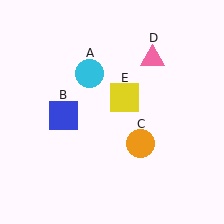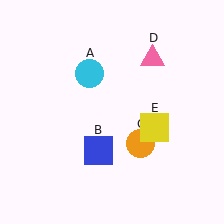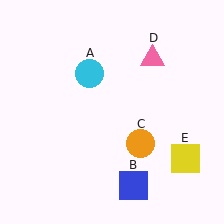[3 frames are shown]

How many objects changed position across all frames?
2 objects changed position: blue square (object B), yellow square (object E).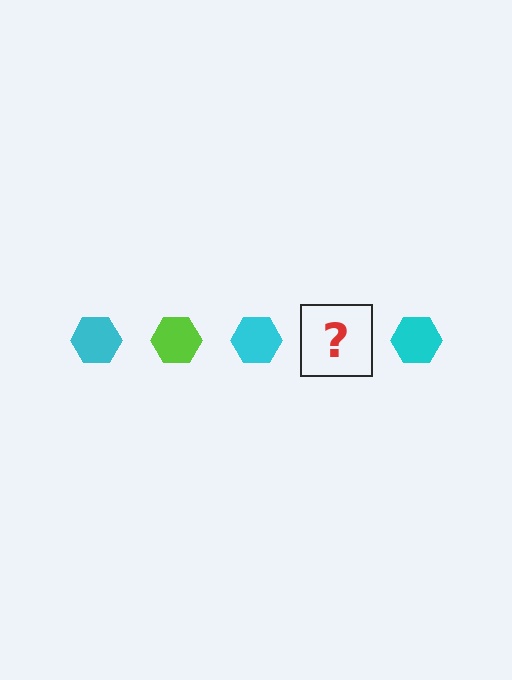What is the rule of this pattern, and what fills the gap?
The rule is that the pattern cycles through cyan, lime hexagons. The gap should be filled with a lime hexagon.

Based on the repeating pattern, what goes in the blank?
The blank should be a lime hexagon.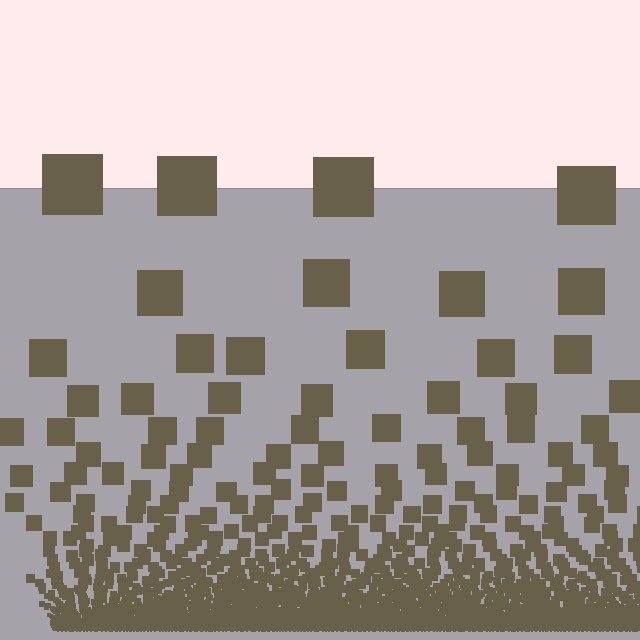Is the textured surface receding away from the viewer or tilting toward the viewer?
The surface appears to tilt toward the viewer. Texture elements get larger and sparser toward the top.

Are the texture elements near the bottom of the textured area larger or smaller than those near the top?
Smaller. The gradient is inverted — elements near the bottom are smaller and denser.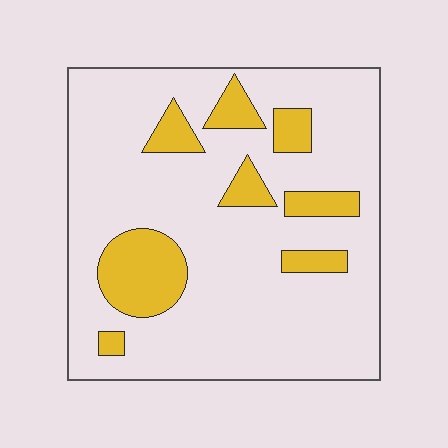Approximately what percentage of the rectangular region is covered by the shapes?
Approximately 20%.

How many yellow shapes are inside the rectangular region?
8.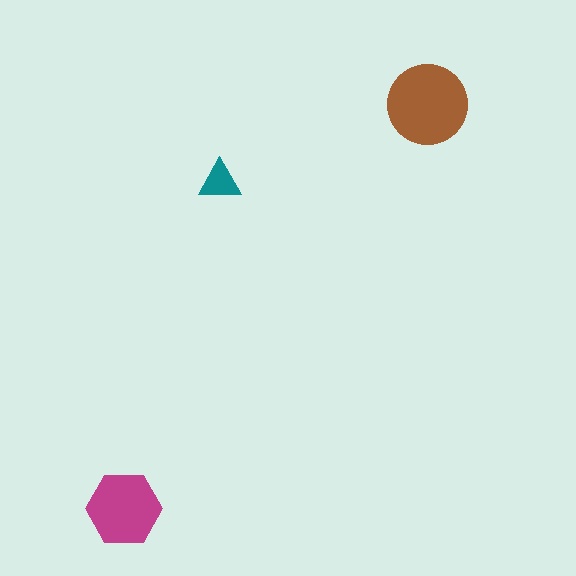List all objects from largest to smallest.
The brown circle, the magenta hexagon, the teal triangle.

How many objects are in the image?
There are 3 objects in the image.